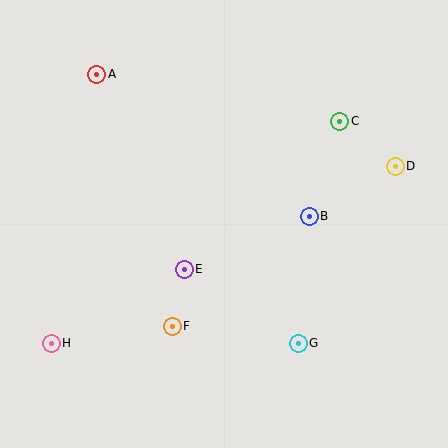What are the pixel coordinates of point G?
Point G is at (298, 343).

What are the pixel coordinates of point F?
Point F is at (172, 326).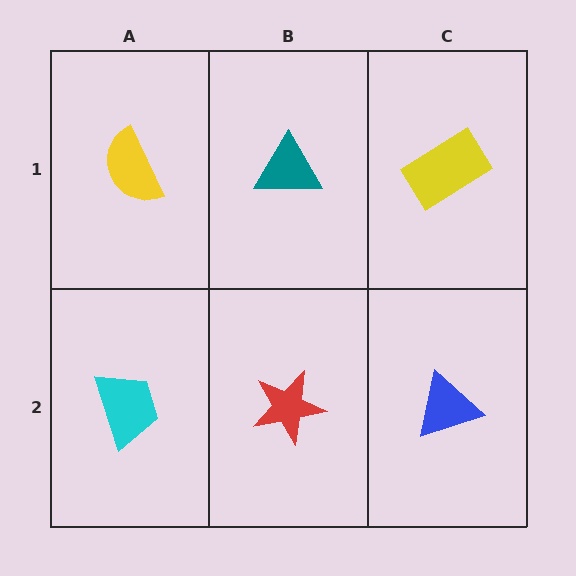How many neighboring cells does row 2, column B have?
3.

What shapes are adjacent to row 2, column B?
A teal triangle (row 1, column B), a cyan trapezoid (row 2, column A), a blue triangle (row 2, column C).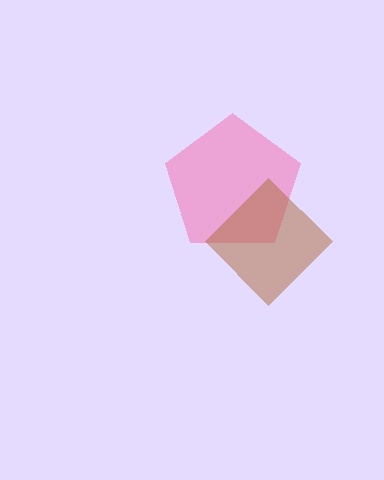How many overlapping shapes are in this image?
There are 2 overlapping shapes in the image.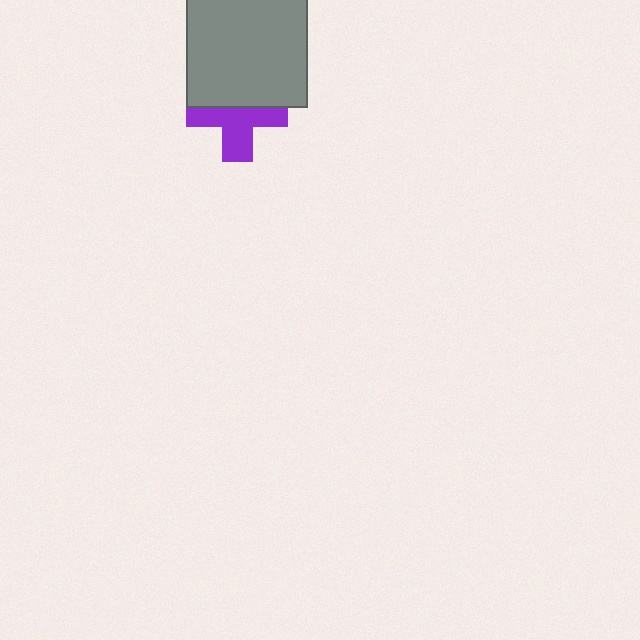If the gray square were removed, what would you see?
You would see the complete purple cross.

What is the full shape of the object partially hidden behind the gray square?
The partially hidden object is a purple cross.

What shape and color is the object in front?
The object in front is a gray square.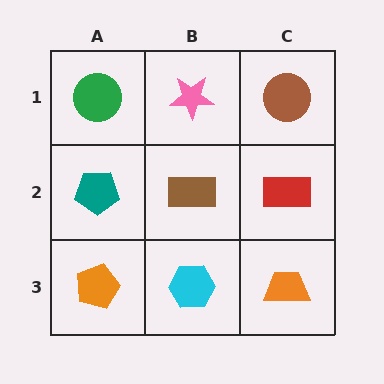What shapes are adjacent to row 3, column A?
A teal pentagon (row 2, column A), a cyan hexagon (row 3, column B).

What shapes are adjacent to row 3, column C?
A red rectangle (row 2, column C), a cyan hexagon (row 3, column B).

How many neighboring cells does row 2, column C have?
3.